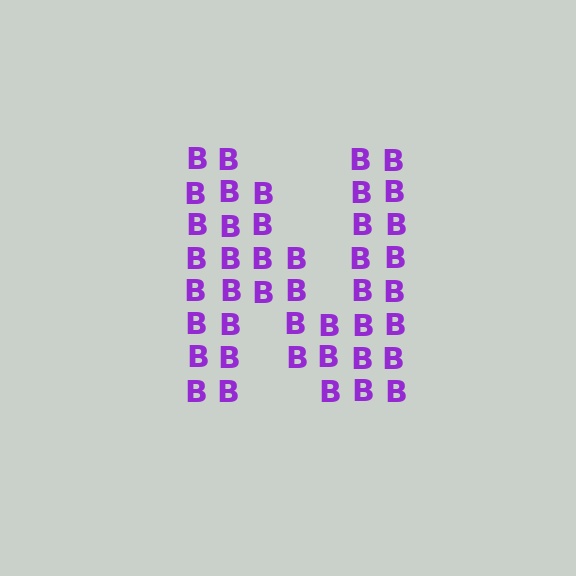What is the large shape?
The large shape is the letter N.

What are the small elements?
The small elements are letter B's.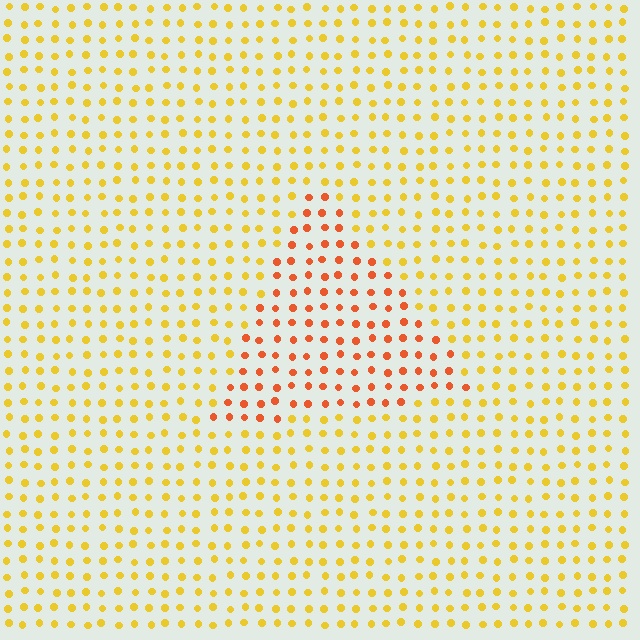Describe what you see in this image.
The image is filled with small yellow elements in a uniform arrangement. A triangle-shaped region is visible where the elements are tinted to a slightly different hue, forming a subtle color boundary.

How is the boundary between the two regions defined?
The boundary is defined purely by a slight shift in hue (about 35 degrees). Spacing, size, and orientation are identical on both sides.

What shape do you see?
I see a triangle.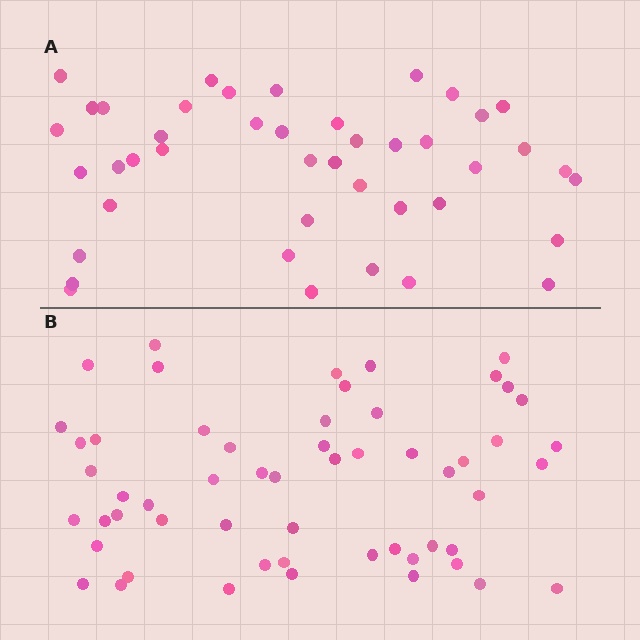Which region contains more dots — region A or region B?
Region B (the bottom region) has more dots.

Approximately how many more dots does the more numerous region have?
Region B has approximately 15 more dots than region A.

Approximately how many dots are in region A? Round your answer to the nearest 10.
About 40 dots. (The exact count is 43, which rounds to 40.)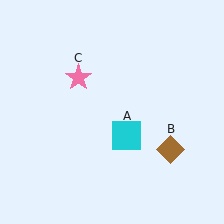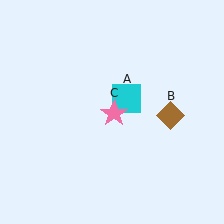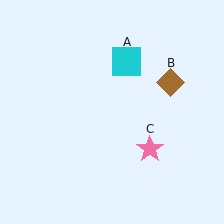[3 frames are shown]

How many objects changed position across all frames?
3 objects changed position: cyan square (object A), brown diamond (object B), pink star (object C).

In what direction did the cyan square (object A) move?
The cyan square (object A) moved up.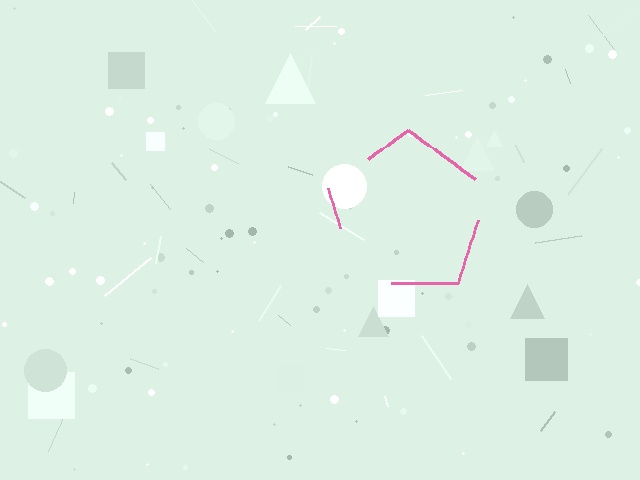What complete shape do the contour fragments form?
The contour fragments form a pentagon.